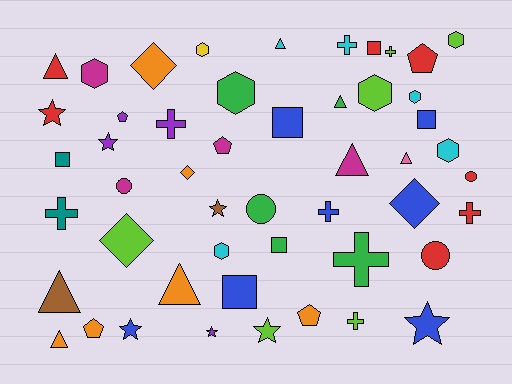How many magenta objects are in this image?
There are 4 magenta objects.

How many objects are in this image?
There are 50 objects.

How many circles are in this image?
There are 4 circles.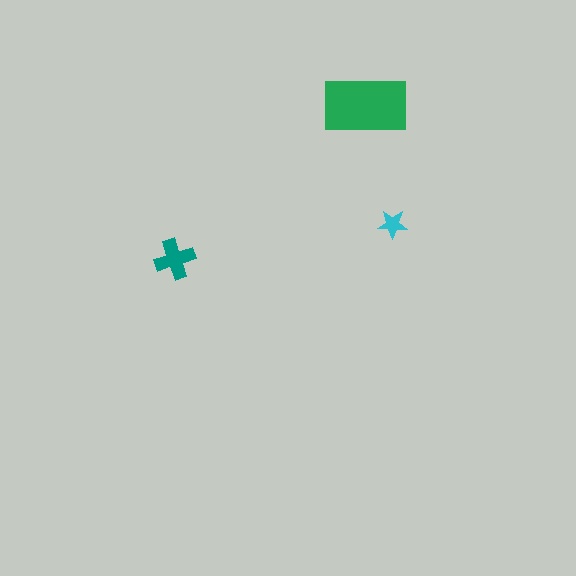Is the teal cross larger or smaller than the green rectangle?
Smaller.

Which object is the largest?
The green rectangle.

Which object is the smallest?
The cyan star.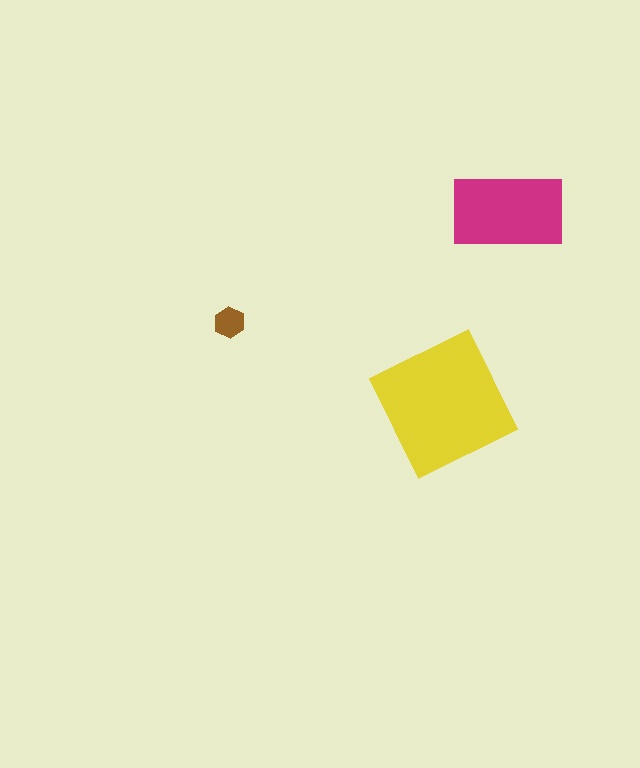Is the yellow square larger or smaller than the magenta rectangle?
Larger.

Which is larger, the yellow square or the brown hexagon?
The yellow square.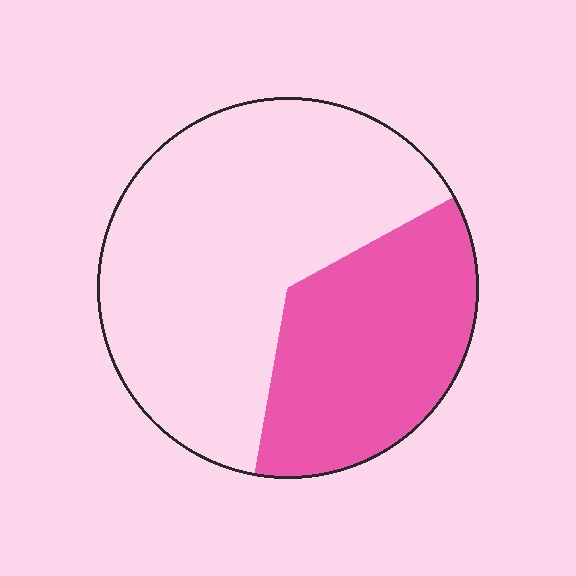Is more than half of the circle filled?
No.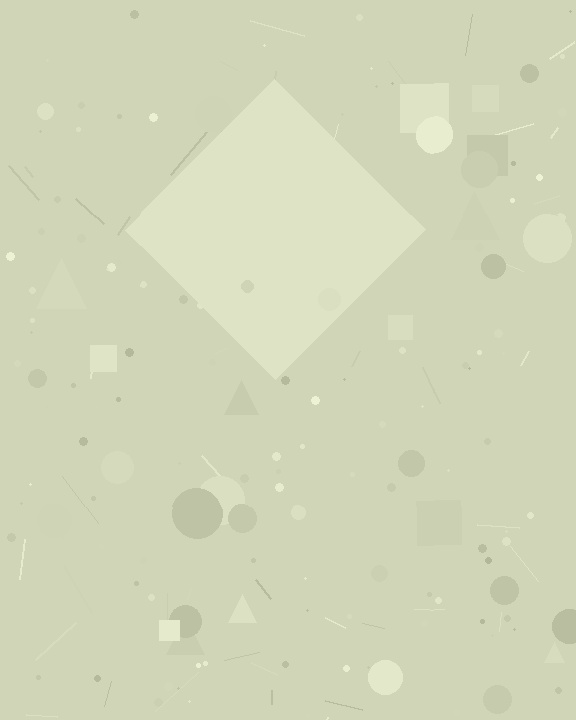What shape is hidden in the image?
A diamond is hidden in the image.